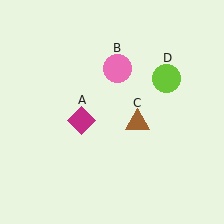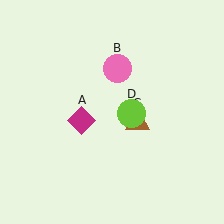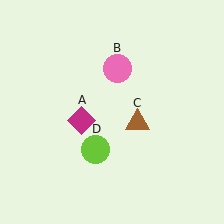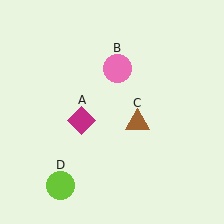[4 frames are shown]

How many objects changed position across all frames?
1 object changed position: lime circle (object D).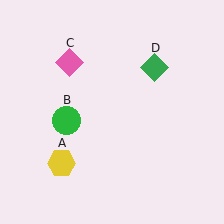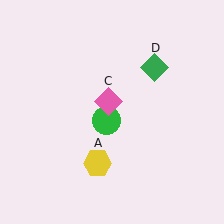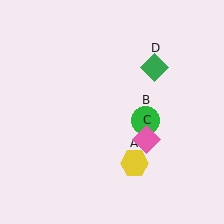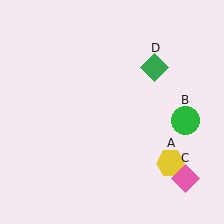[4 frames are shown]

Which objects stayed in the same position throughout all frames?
Green diamond (object D) remained stationary.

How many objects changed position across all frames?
3 objects changed position: yellow hexagon (object A), green circle (object B), pink diamond (object C).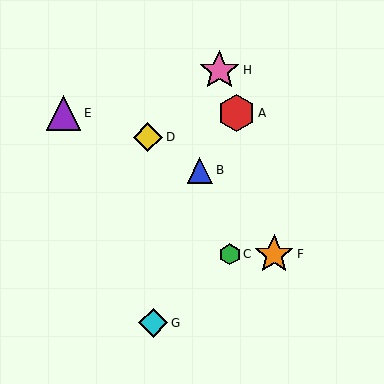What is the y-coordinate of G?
Object G is at y≈323.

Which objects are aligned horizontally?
Objects C, F are aligned horizontally.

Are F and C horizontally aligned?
Yes, both are at y≈254.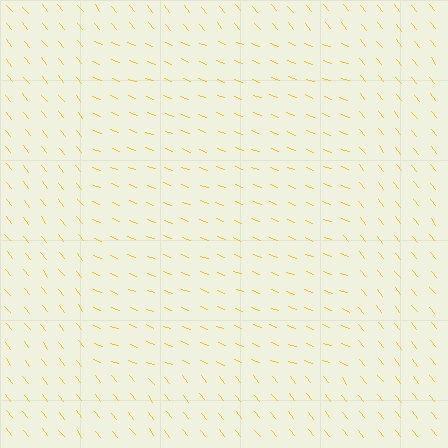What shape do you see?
I see a rectangle.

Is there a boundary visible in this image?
Yes, there is a texture boundary formed by a change in line orientation.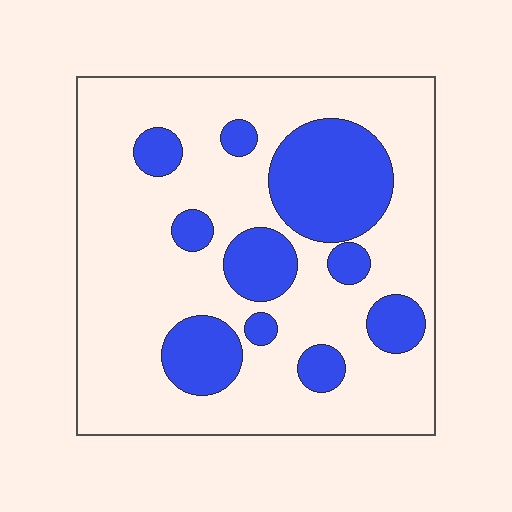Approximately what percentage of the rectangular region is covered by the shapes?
Approximately 25%.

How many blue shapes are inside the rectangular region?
10.